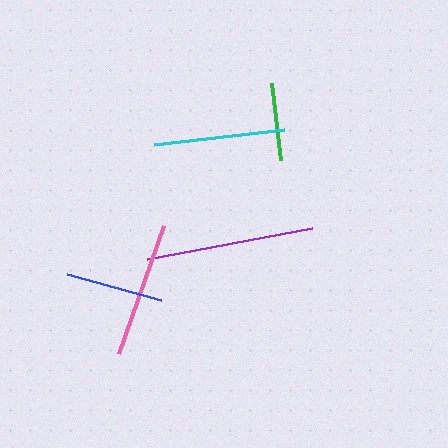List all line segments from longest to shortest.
From longest to shortest: purple, pink, cyan, blue, green.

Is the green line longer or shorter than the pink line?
The pink line is longer than the green line.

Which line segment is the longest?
The purple line is the longest at approximately 168 pixels.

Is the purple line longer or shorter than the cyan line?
The purple line is longer than the cyan line.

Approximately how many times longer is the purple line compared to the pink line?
The purple line is approximately 1.2 times the length of the pink line.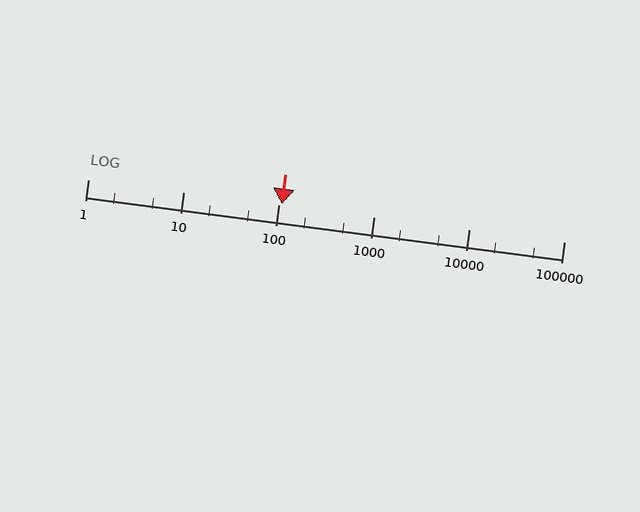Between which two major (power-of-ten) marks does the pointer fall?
The pointer is between 100 and 1000.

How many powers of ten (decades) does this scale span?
The scale spans 5 decades, from 1 to 100000.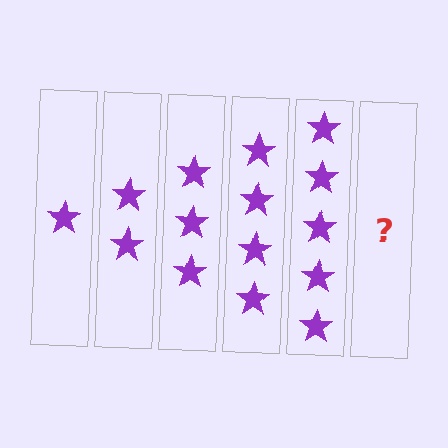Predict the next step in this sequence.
The next step is 6 stars.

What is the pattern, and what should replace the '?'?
The pattern is that each step adds one more star. The '?' should be 6 stars.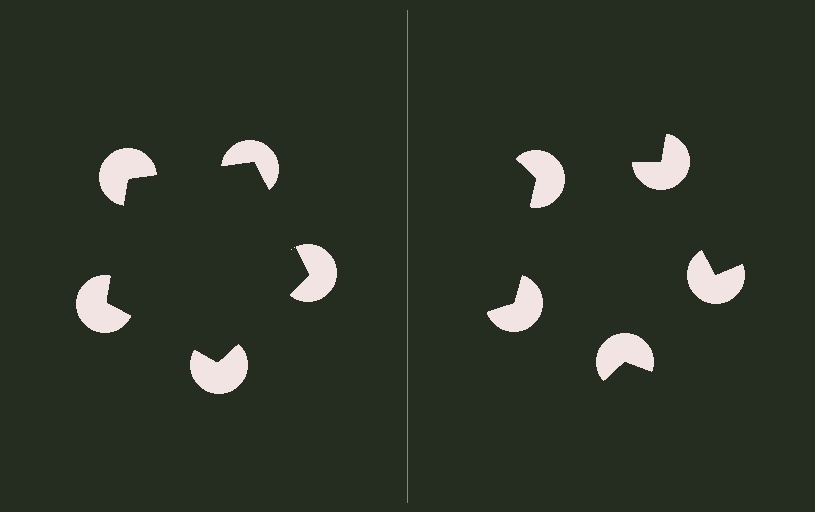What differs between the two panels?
The pac-man discs are positioned identically on both sides; only the wedge orientations differ. On the left they align to a pentagon; on the right they are misaligned.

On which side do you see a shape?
An illusory pentagon appears on the left side. On the right side the wedge cuts are rotated, so no coherent shape forms.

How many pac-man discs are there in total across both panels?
10 — 5 on each side.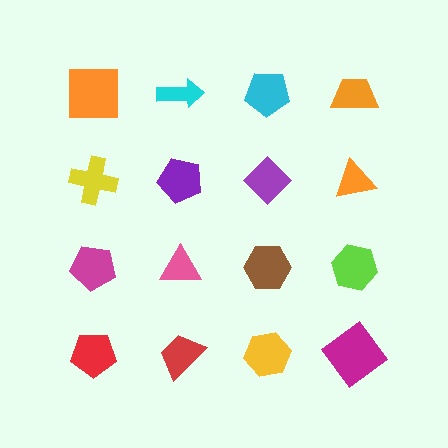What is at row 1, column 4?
An orange trapezoid.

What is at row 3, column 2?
A pink triangle.